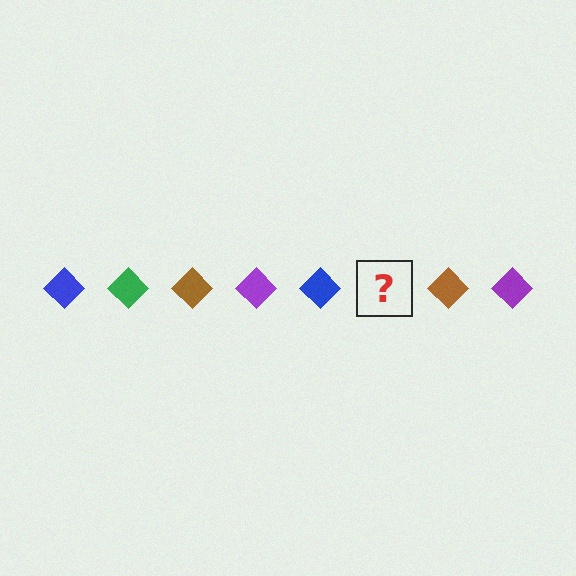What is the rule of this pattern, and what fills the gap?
The rule is that the pattern cycles through blue, green, brown, purple diamonds. The gap should be filled with a green diamond.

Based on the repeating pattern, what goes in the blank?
The blank should be a green diamond.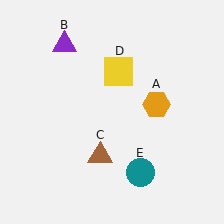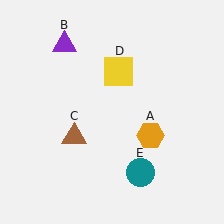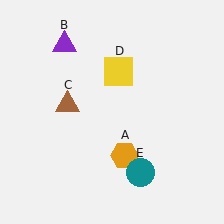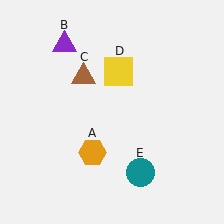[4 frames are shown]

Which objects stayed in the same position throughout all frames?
Purple triangle (object B) and yellow square (object D) and teal circle (object E) remained stationary.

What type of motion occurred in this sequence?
The orange hexagon (object A), brown triangle (object C) rotated clockwise around the center of the scene.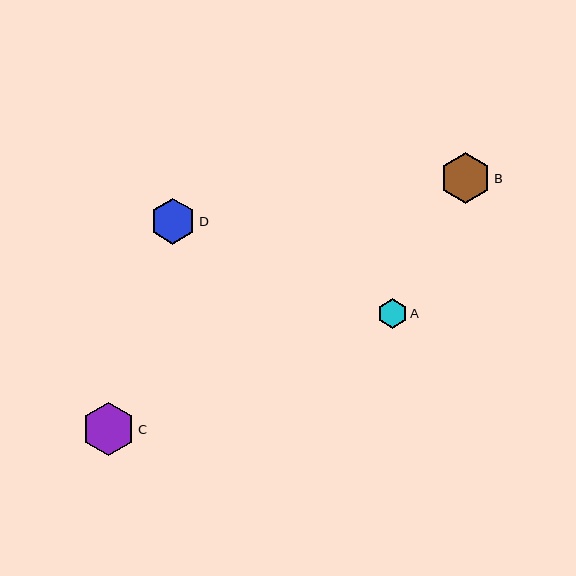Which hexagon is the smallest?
Hexagon A is the smallest with a size of approximately 29 pixels.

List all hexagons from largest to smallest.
From largest to smallest: C, B, D, A.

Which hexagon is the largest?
Hexagon C is the largest with a size of approximately 53 pixels.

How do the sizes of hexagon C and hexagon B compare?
Hexagon C and hexagon B are approximately the same size.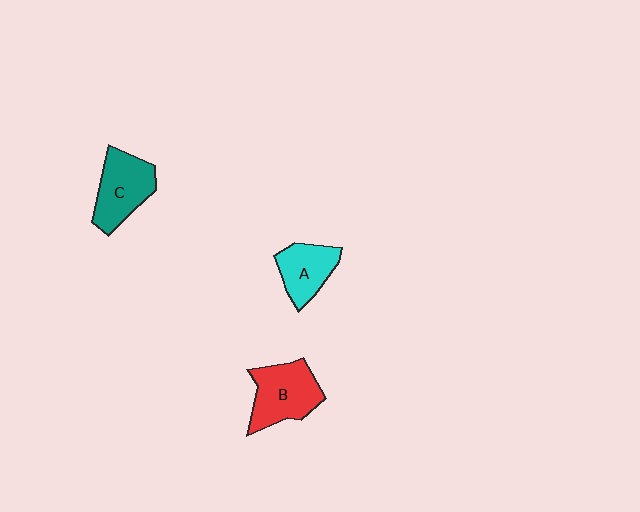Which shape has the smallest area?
Shape A (cyan).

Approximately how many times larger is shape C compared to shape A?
Approximately 1.3 times.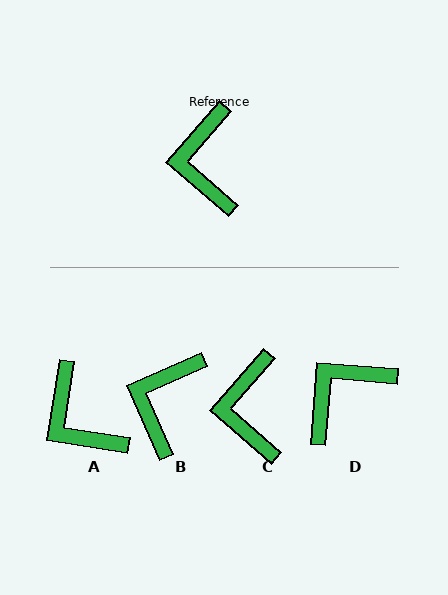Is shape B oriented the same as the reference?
No, it is off by about 25 degrees.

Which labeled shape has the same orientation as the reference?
C.